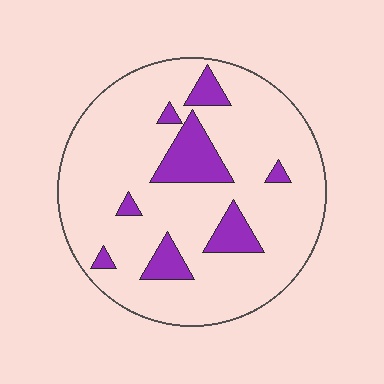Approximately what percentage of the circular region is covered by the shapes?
Approximately 15%.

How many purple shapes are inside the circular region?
8.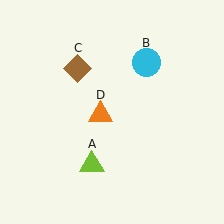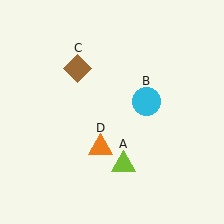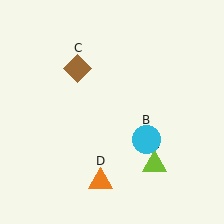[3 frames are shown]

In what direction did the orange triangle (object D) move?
The orange triangle (object D) moved down.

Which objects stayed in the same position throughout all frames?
Brown diamond (object C) remained stationary.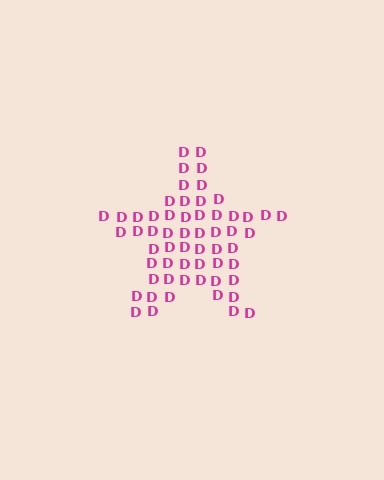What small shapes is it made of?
It is made of small letter D's.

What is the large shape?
The large shape is a star.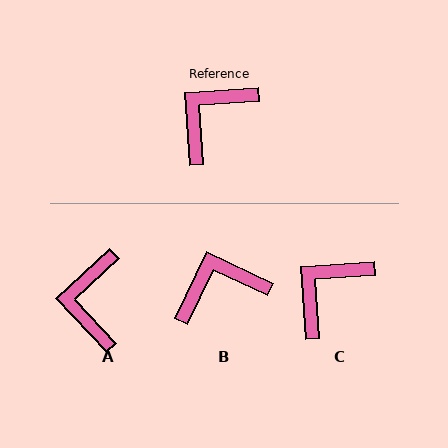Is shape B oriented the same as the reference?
No, it is off by about 29 degrees.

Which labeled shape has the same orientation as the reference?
C.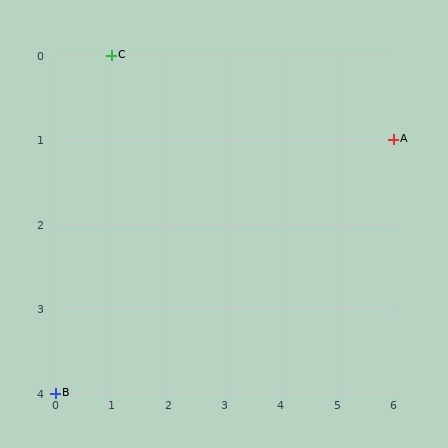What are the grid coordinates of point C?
Point C is at grid coordinates (1, 0).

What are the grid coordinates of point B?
Point B is at grid coordinates (0, 4).